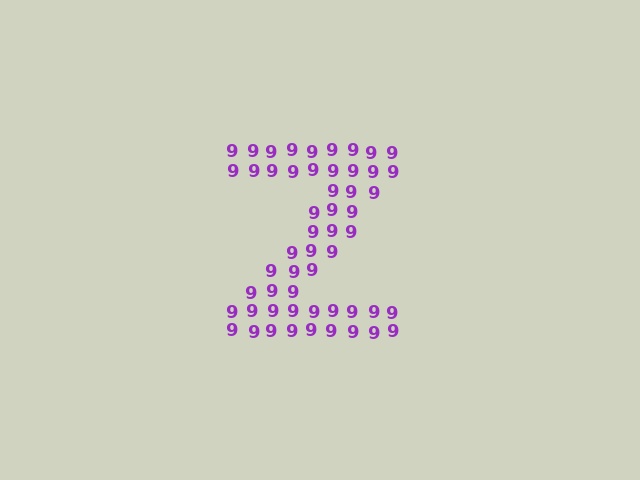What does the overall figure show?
The overall figure shows the letter Z.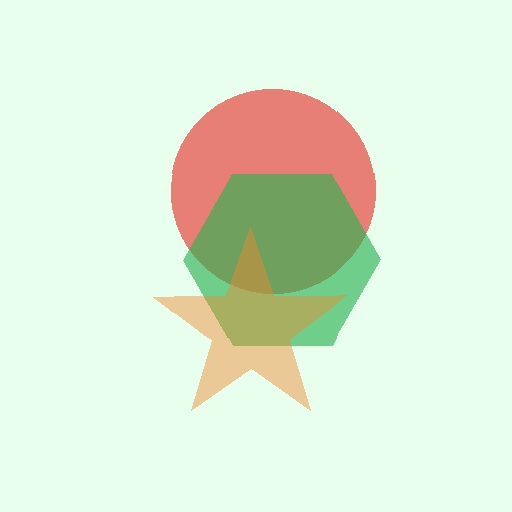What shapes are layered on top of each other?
The layered shapes are: a red circle, a green hexagon, an orange star.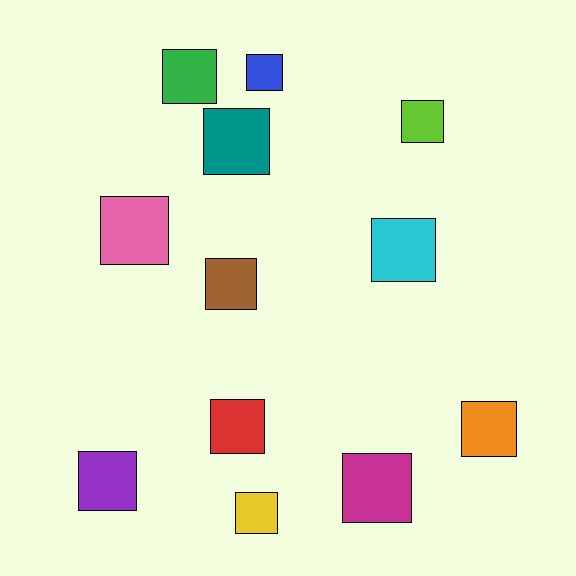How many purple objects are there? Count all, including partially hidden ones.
There is 1 purple object.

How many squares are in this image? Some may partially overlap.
There are 12 squares.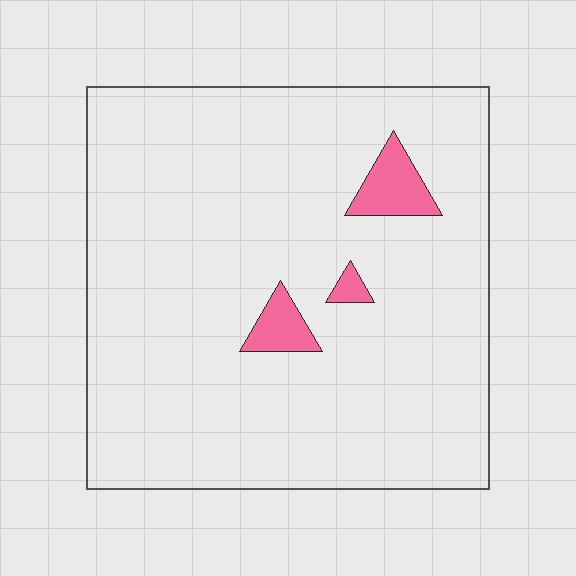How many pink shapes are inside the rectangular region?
3.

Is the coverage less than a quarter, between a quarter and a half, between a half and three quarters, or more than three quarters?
Less than a quarter.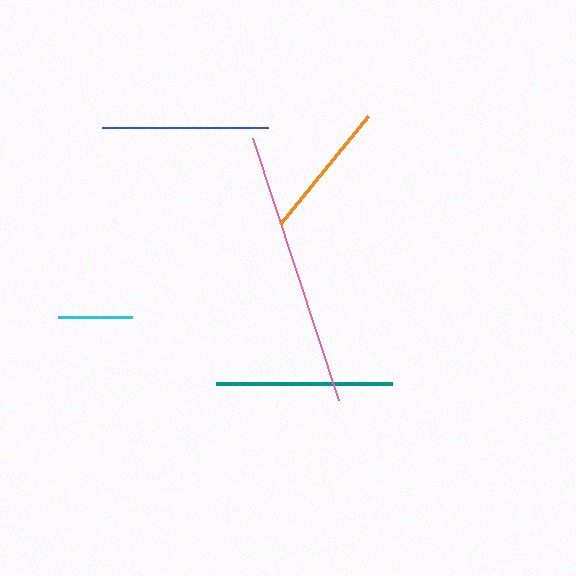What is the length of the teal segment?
The teal segment is approximately 177 pixels long.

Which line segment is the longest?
The pink line is the longest at approximately 276 pixels.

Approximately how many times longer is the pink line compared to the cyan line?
The pink line is approximately 3.7 times the length of the cyan line.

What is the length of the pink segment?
The pink segment is approximately 276 pixels long.